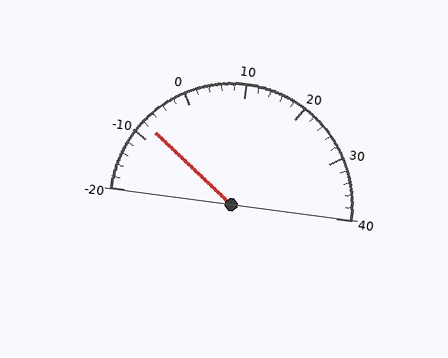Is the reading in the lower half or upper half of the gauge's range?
The reading is in the lower half of the range (-20 to 40).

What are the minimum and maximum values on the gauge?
The gauge ranges from -20 to 40.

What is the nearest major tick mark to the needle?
The nearest major tick mark is -10.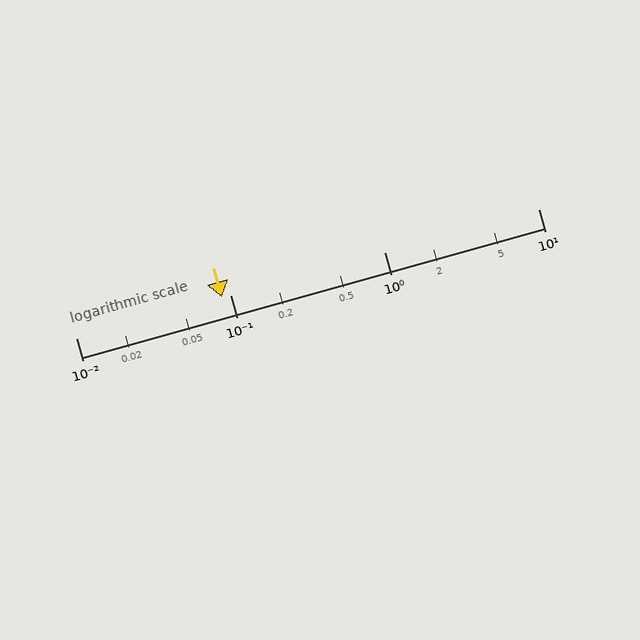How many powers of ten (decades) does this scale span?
The scale spans 3 decades, from 0.01 to 10.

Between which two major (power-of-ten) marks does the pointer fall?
The pointer is between 0.01 and 0.1.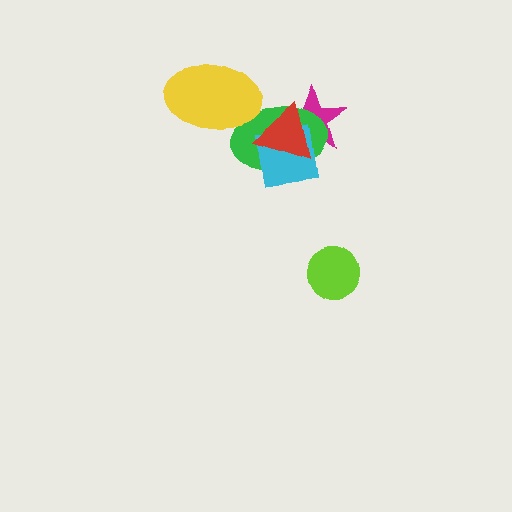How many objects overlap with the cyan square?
3 objects overlap with the cyan square.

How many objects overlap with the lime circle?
0 objects overlap with the lime circle.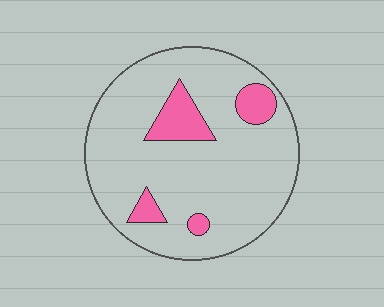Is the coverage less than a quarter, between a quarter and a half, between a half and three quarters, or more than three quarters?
Less than a quarter.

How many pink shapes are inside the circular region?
4.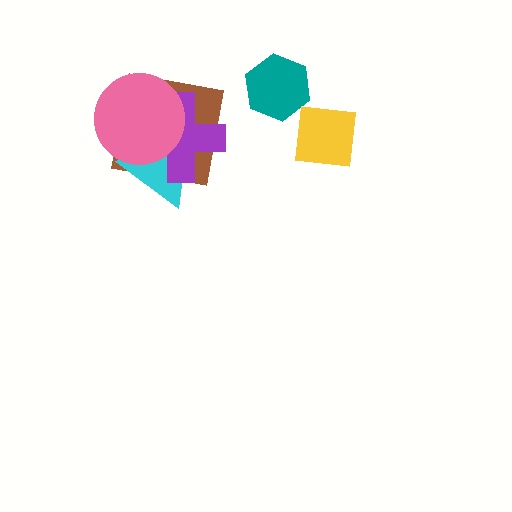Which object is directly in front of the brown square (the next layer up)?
The cyan triangle is directly in front of the brown square.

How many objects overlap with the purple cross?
3 objects overlap with the purple cross.